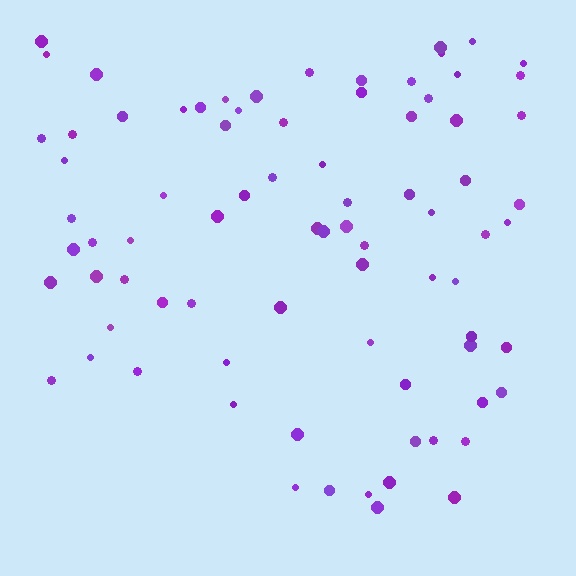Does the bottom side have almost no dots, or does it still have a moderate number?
Still a moderate number, just noticeably fewer than the top.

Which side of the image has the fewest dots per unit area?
The bottom.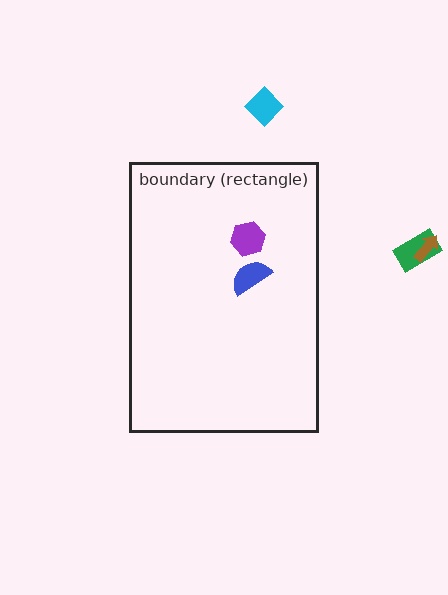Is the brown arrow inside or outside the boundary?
Outside.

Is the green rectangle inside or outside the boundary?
Outside.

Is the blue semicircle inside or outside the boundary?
Inside.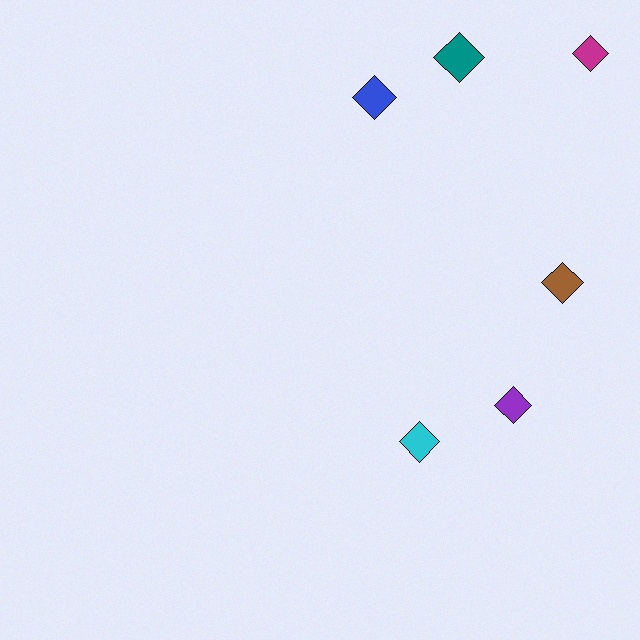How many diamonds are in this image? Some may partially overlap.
There are 6 diamonds.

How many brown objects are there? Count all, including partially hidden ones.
There is 1 brown object.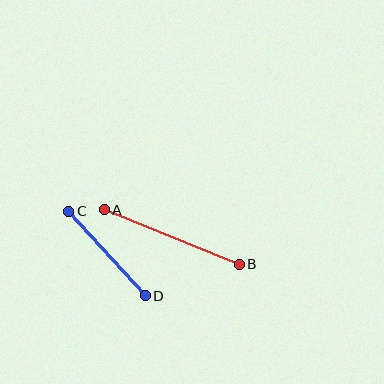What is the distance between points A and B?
The distance is approximately 146 pixels.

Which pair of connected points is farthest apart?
Points A and B are farthest apart.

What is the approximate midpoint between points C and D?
The midpoint is at approximately (107, 253) pixels.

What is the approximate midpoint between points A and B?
The midpoint is at approximately (172, 237) pixels.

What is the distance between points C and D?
The distance is approximately 114 pixels.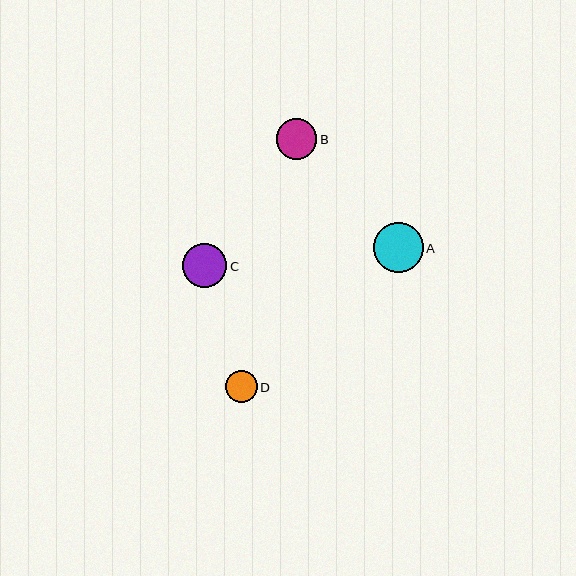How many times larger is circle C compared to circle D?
Circle C is approximately 1.4 times the size of circle D.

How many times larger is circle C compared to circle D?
Circle C is approximately 1.4 times the size of circle D.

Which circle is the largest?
Circle A is the largest with a size of approximately 50 pixels.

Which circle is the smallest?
Circle D is the smallest with a size of approximately 32 pixels.